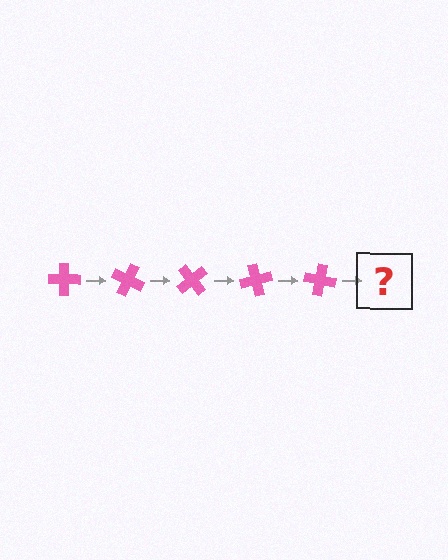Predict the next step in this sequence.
The next step is a pink cross rotated 125 degrees.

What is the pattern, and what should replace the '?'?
The pattern is that the cross rotates 25 degrees each step. The '?' should be a pink cross rotated 125 degrees.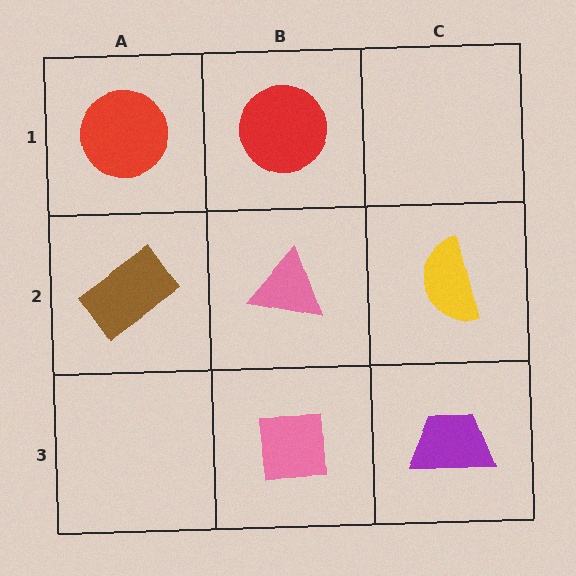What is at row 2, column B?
A pink triangle.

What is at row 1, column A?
A red circle.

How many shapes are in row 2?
3 shapes.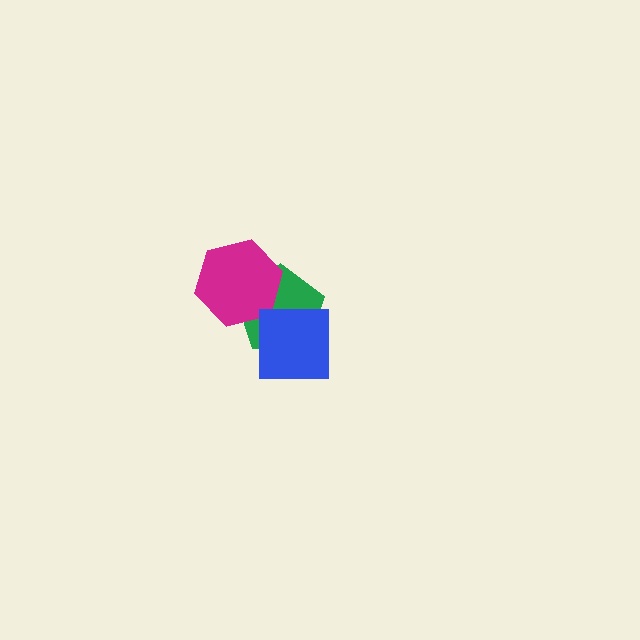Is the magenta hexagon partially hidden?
No, no other shape covers it.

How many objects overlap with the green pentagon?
2 objects overlap with the green pentagon.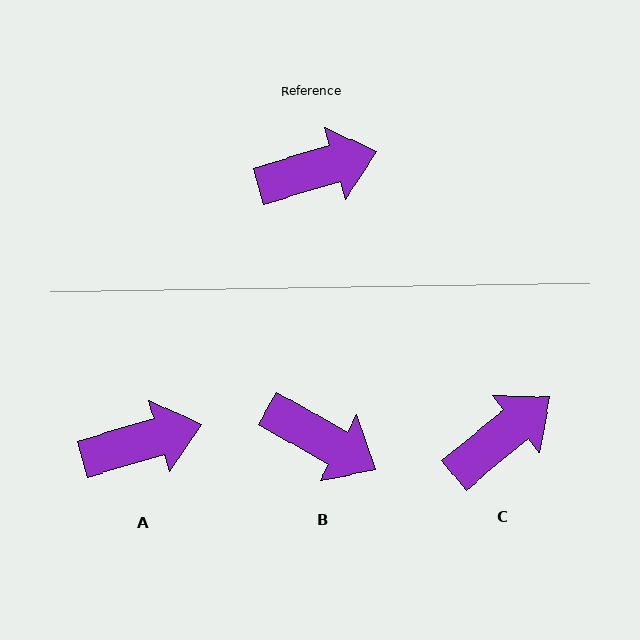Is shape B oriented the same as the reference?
No, it is off by about 46 degrees.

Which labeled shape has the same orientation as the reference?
A.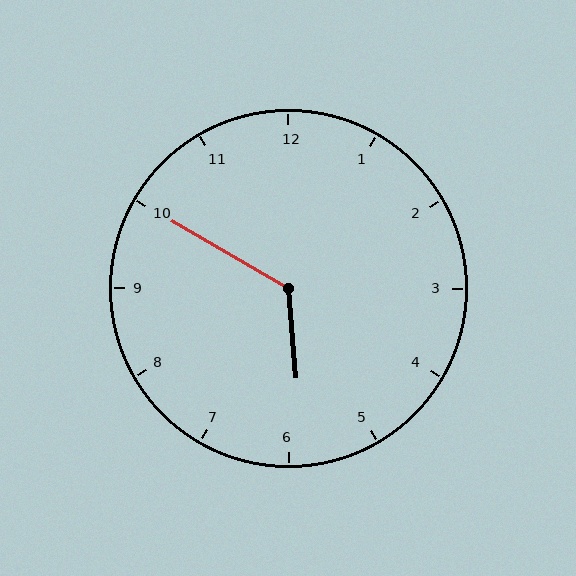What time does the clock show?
5:50.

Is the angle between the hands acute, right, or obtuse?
It is obtuse.